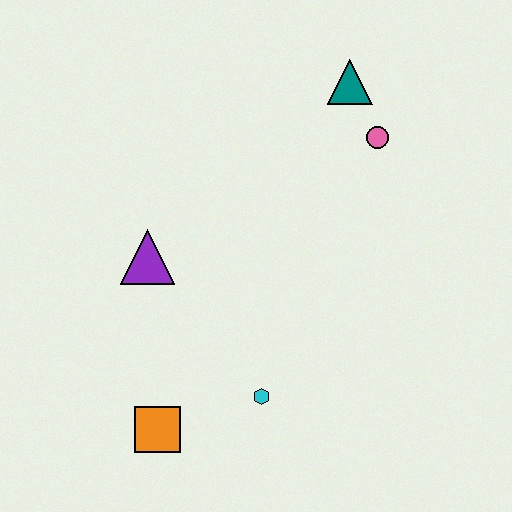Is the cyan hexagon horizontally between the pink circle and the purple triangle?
Yes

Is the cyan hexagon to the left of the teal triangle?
Yes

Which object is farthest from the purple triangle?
The teal triangle is farthest from the purple triangle.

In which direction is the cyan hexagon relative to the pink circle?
The cyan hexagon is below the pink circle.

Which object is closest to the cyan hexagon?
The orange square is closest to the cyan hexagon.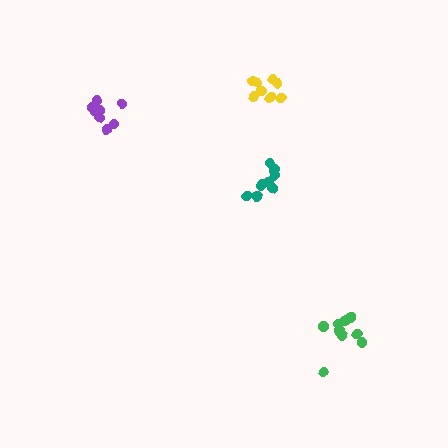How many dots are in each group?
Group 1: 8 dots, Group 2: 10 dots, Group 3: 10 dots, Group 4: 9 dots (37 total).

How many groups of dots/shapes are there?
There are 4 groups.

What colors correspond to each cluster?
The clusters are colored: purple, teal, green, yellow.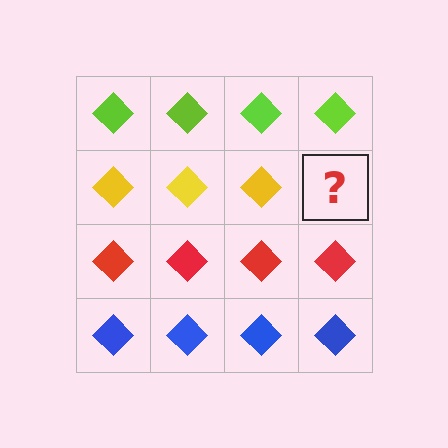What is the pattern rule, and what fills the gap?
The rule is that each row has a consistent color. The gap should be filled with a yellow diamond.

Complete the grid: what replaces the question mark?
The question mark should be replaced with a yellow diamond.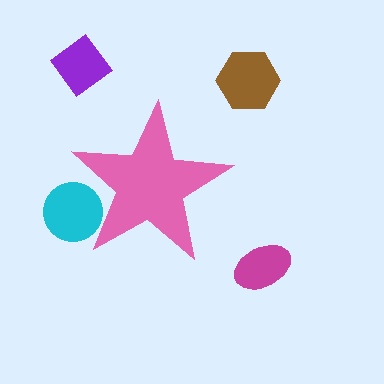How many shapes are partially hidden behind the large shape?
1 shape is partially hidden.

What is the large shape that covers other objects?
A pink star.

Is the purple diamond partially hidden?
No, the purple diamond is fully visible.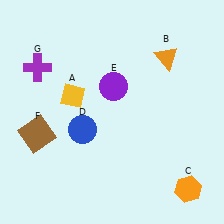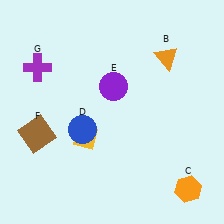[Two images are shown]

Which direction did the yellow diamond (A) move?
The yellow diamond (A) moved down.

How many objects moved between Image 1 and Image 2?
1 object moved between the two images.